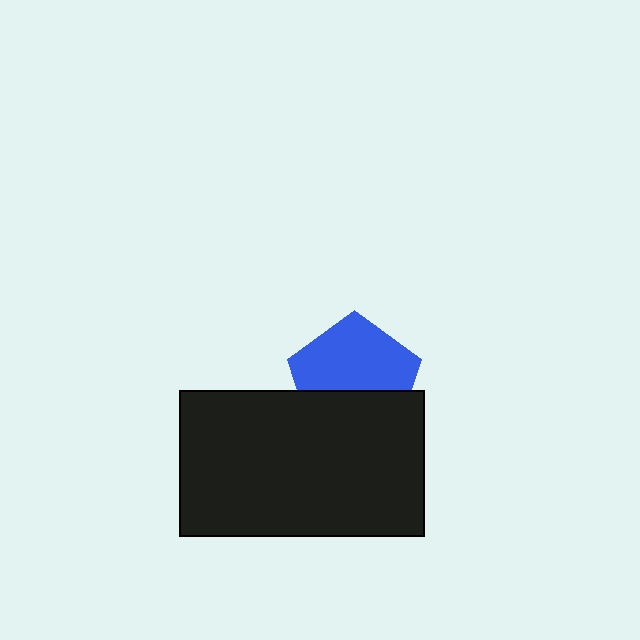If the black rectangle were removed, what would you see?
You would see the complete blue pentagon.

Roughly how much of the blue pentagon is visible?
About half of it is visible (roughly 60%).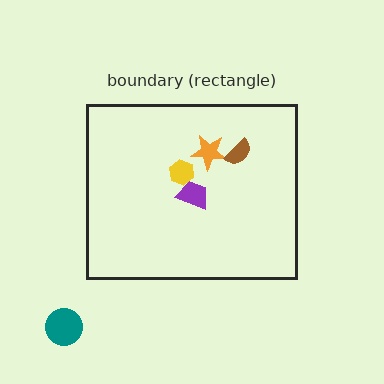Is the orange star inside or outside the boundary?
Inside.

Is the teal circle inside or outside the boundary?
Outside.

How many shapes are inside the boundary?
4 inside, 1 outside.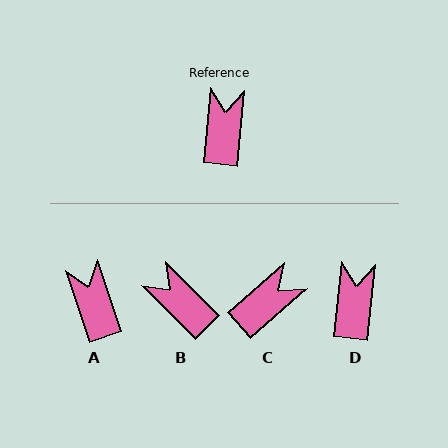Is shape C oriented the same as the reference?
No, it is off by about 43 degrees.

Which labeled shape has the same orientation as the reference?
D.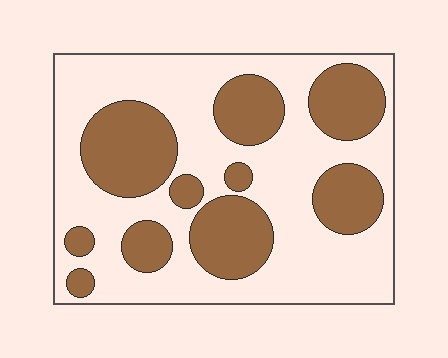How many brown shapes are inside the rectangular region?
10.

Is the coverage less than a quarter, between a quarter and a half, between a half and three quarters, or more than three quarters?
Between a quarter and a half.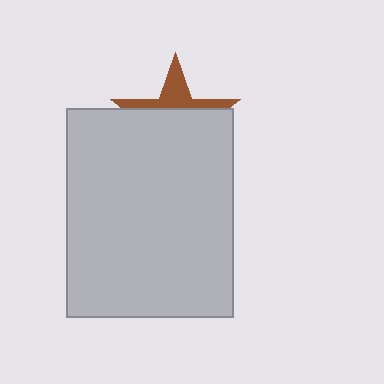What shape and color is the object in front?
The object in front is a light gray rectangle.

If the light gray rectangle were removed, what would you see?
You would see the complete brown star.